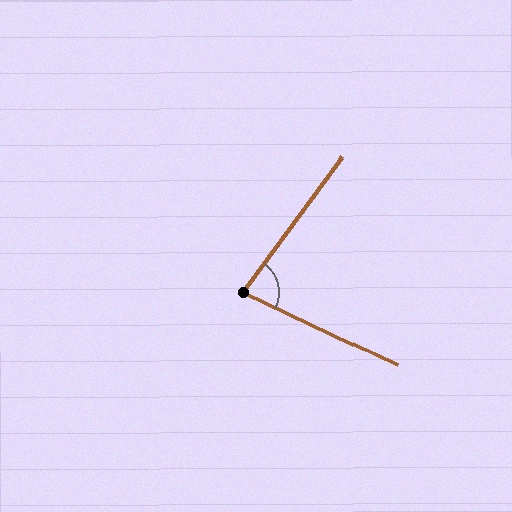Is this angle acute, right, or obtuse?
It is acute.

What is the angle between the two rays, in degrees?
Approximately 79 degrees.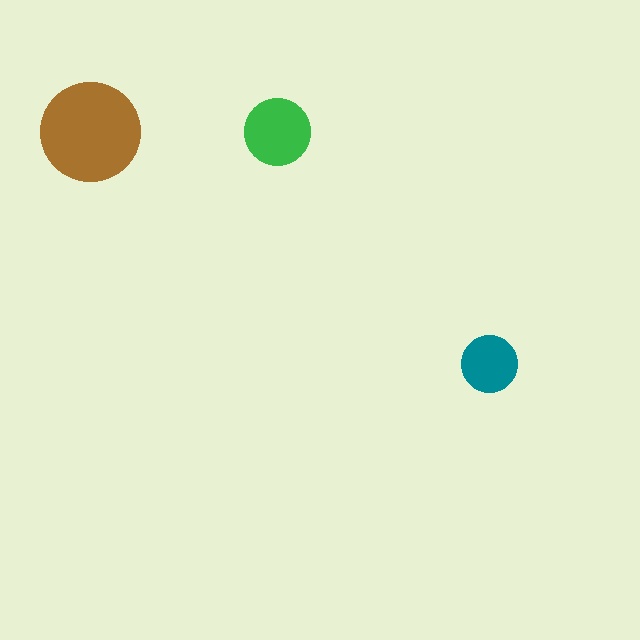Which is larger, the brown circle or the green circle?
The brown one.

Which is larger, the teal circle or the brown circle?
The brown one.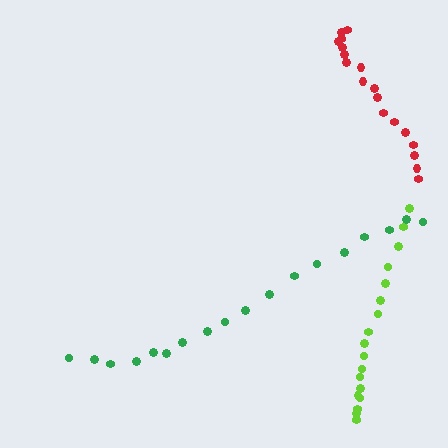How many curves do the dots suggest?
There are 3 distinct paths.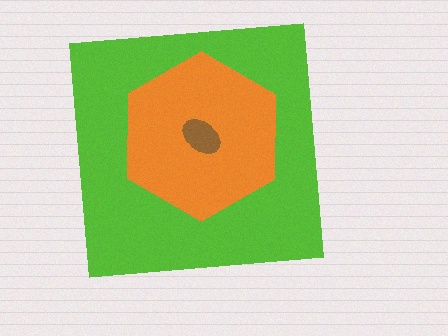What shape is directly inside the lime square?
The orange hexagon.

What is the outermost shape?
The lime square.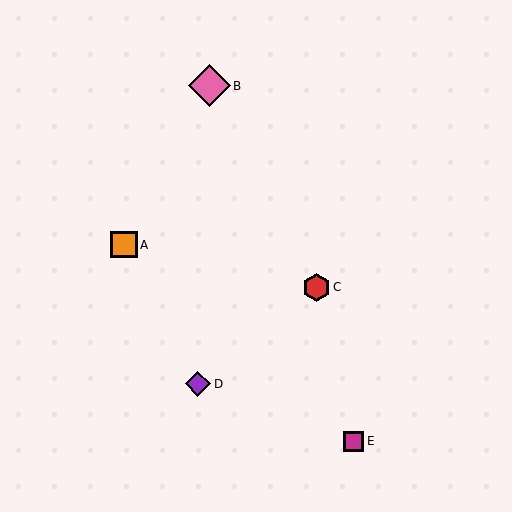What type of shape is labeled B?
Shape B is a pink diamond.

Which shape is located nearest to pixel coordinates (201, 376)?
The purple diamond (labeled D) at (198, 384) is nearest to that location.